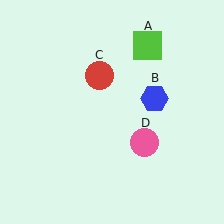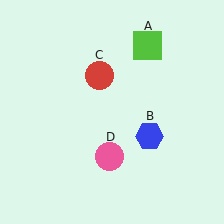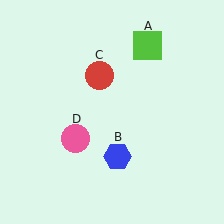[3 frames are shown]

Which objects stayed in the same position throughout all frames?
Lime square (object A) and red circle (object C) remained stationary.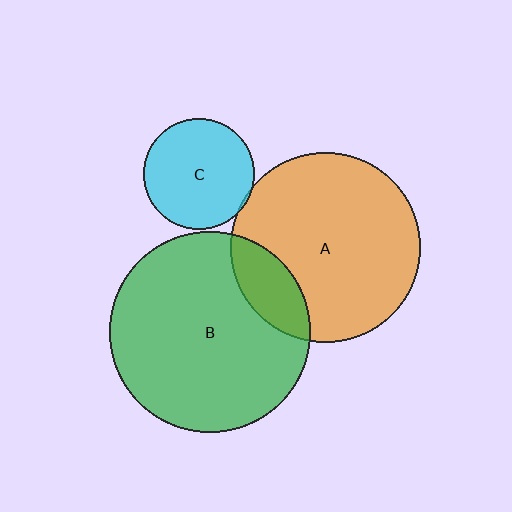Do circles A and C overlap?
Yes.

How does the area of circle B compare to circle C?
Approximately 3.3 times.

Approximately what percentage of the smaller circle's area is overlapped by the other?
Approximately 5%.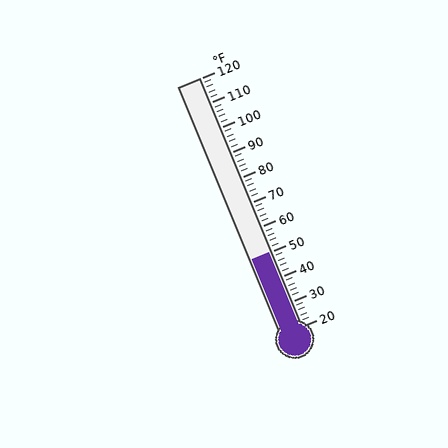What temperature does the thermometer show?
The thermometer shows approximately 50°F.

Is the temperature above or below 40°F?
The temperature is above 40°F.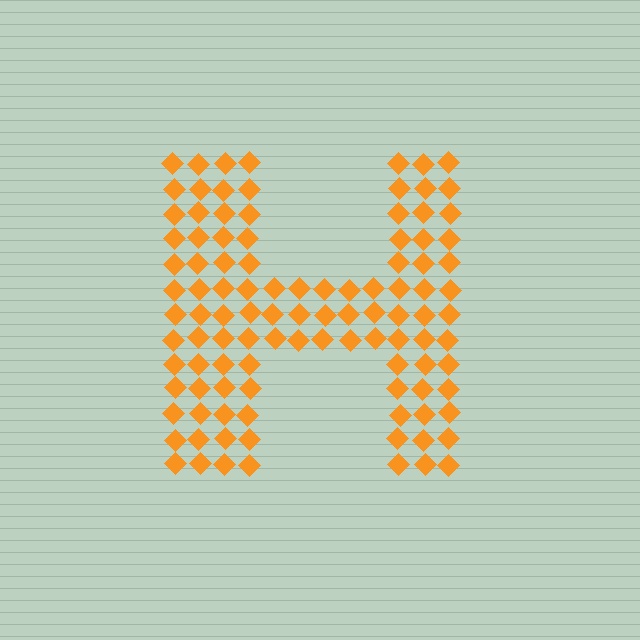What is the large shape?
The large shape is the letter H.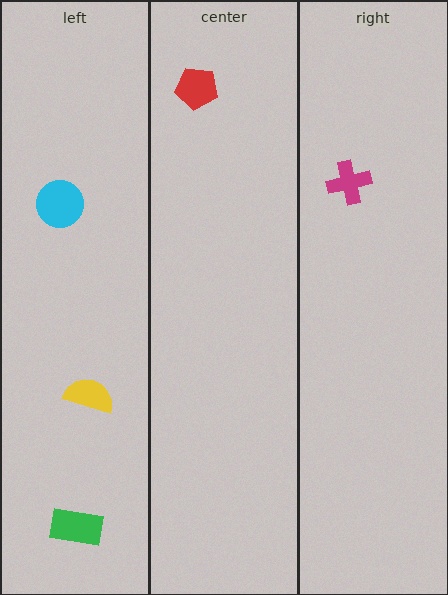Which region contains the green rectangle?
The left region.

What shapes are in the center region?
The red pentagon.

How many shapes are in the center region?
1.